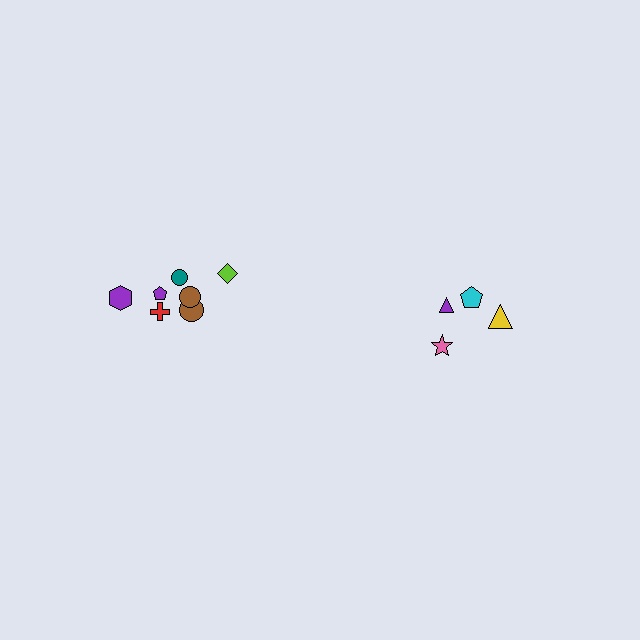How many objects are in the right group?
There are 4 objects.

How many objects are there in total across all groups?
There are 11 objects.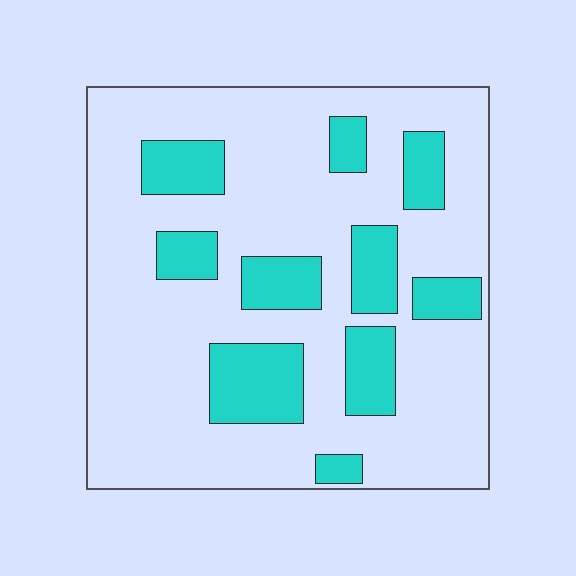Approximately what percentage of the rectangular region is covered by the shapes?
Approximately 25%.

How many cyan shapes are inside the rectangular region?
10.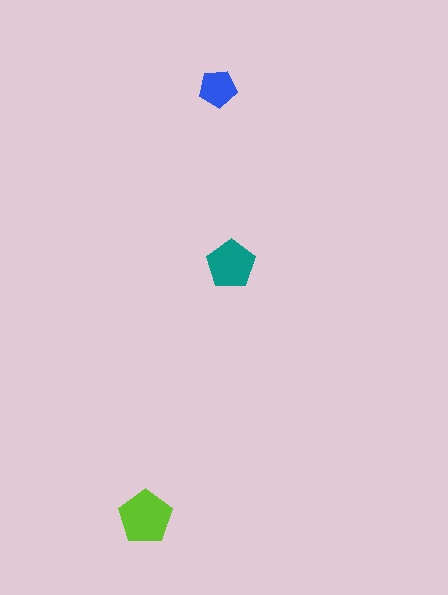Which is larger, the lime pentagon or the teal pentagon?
The lime one.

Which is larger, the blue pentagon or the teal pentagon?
The teal one.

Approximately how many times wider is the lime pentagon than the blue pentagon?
About 1.5 times wider.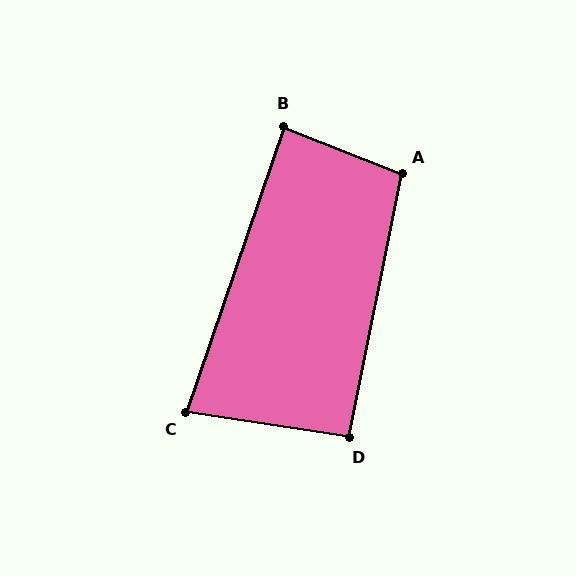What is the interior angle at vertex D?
Approximately 93 degrees (approximately right).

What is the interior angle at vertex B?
Approximately 87 degrees (approximately right).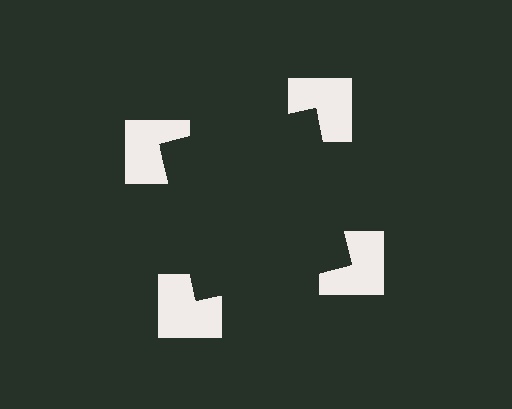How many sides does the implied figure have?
4 sides.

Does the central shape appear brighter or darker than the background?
It typically appears slightly darker than the background, even though no actual brightness change is drawn.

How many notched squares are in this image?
There are 4 — one at each vertex of the illusory square.